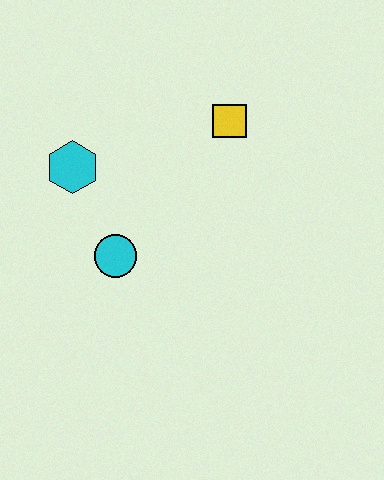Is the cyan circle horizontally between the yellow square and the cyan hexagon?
Yes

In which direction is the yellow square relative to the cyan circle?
The yellow square is above the cyan circle.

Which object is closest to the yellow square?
The cyan hexagon is closest to the yellow square.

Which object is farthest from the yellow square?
The cyan circle is farthest from the yellow square.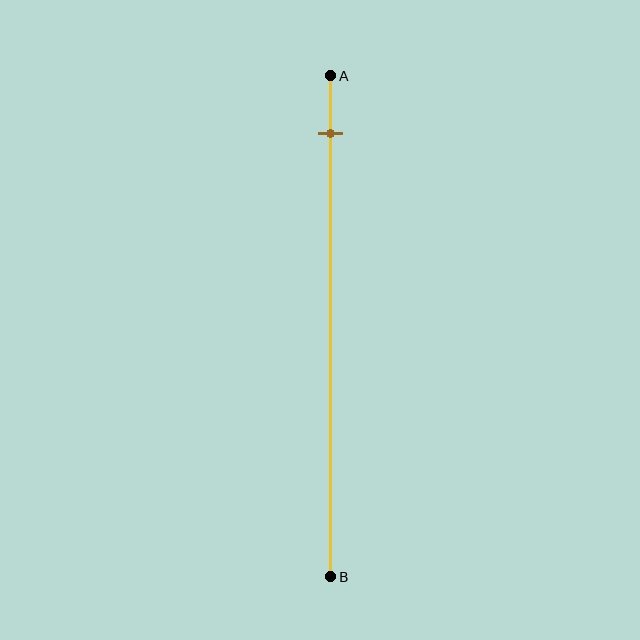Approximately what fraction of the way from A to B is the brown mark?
The brown mark is approximately 10% of the way from A to B.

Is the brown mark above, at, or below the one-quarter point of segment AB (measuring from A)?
The brown mark is above the one-quarter point of segment AB.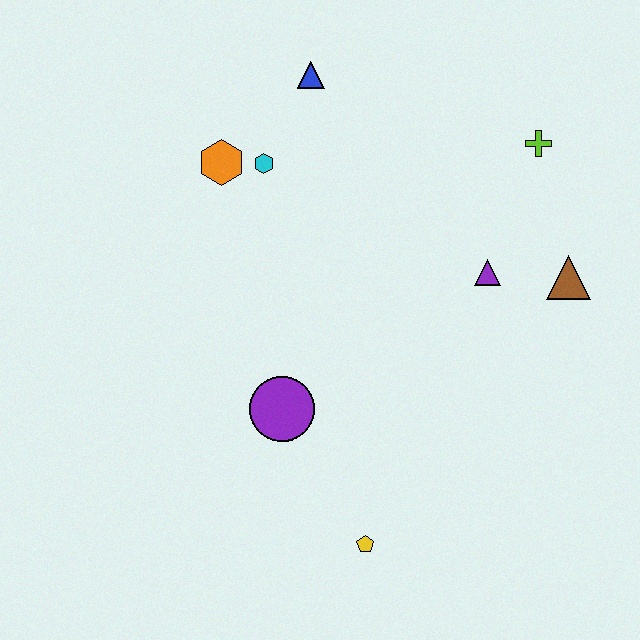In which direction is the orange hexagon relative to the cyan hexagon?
The orange hexagon is to the left of the cyan hexagon.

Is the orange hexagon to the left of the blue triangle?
Yes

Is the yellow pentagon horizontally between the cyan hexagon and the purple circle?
No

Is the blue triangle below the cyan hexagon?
No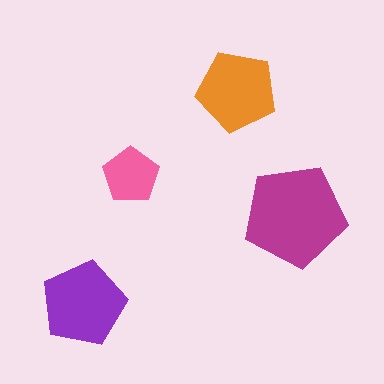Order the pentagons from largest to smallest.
the magenta one, the purple one, the orange one, the pink one.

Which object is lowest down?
The purple pentagon is bottommost.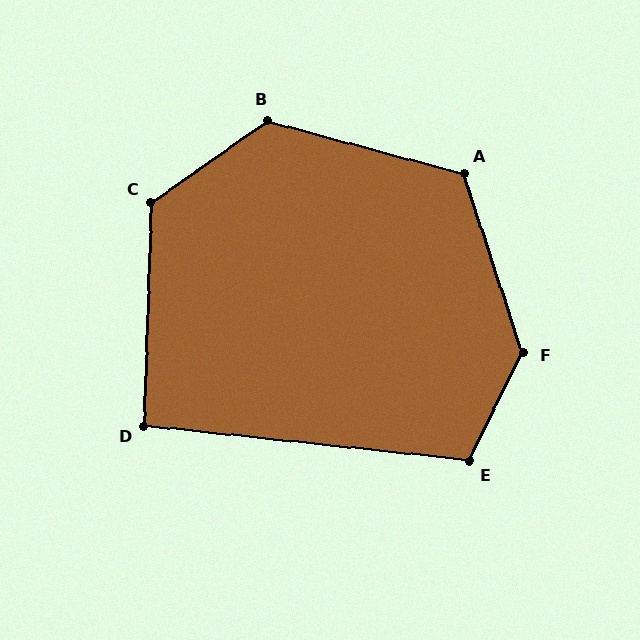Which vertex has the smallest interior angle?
D, at approximately 94 degrees.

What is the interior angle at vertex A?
Approximately 123 degrees (obtuse).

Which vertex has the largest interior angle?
F, at approximately 136 degrees.